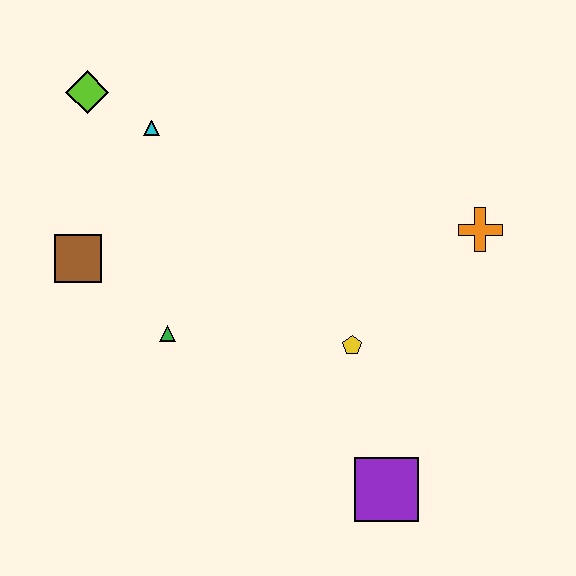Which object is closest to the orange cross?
The yellow pentagon is closest to the orange cross.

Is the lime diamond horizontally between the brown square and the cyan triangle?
Yes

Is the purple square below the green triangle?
Yes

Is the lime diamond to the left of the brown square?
No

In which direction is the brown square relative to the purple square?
The brown square is to the left of the purple square.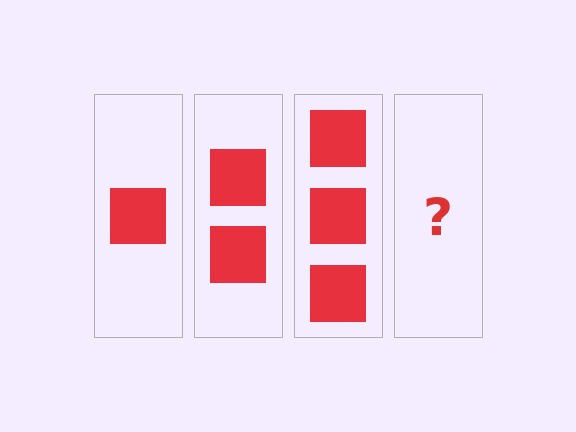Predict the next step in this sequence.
The next step is 4 squares.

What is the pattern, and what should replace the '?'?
The pattern is that each step adds one more square. The '?' should be 4 squares.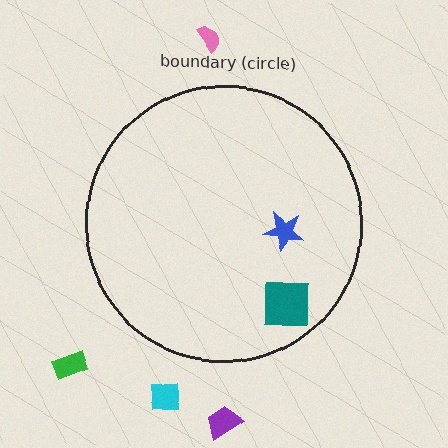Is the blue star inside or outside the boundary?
Inside.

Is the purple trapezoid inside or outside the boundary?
Outside.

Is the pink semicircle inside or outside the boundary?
Outside.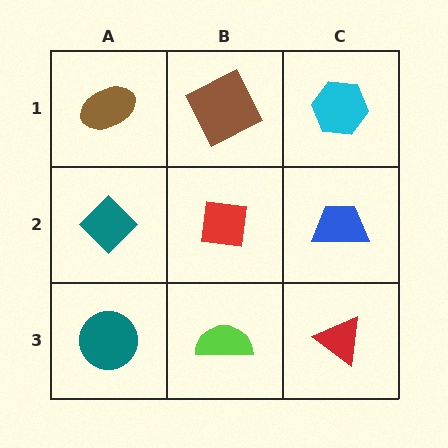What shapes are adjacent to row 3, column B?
A red square (row 2, column B), a teal circle (row 3, column A), a red triangle (row 3, column C).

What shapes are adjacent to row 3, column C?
A blue trapezoid (row 2, column C), a lime semicircle (row 3, column B).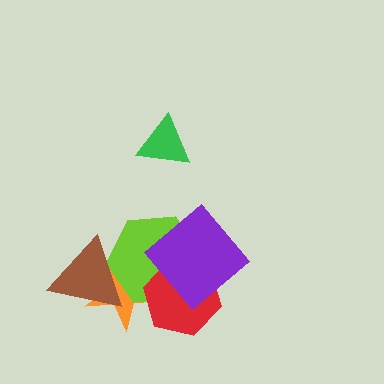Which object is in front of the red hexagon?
The purple diamond is in front of the red hexagon.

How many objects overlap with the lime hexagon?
4 objects overlap with the lime hexagon.